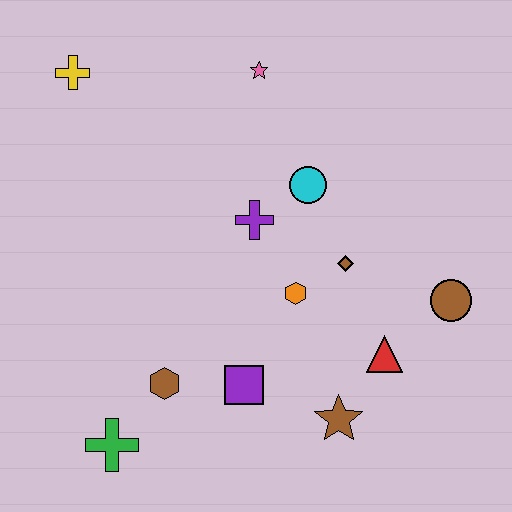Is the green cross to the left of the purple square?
Yes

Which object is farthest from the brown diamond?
The yellow cross is farthest from the brown diamond.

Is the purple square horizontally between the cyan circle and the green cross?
Yes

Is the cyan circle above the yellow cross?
No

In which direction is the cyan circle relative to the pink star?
The cyan circle is below the pink star.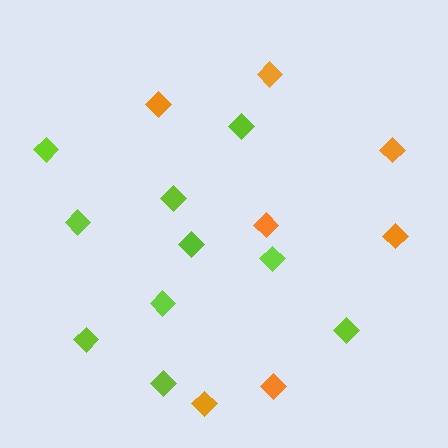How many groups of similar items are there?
There are 2 groups: one group of lime diamonds (10) and one group of orange diamonds (7).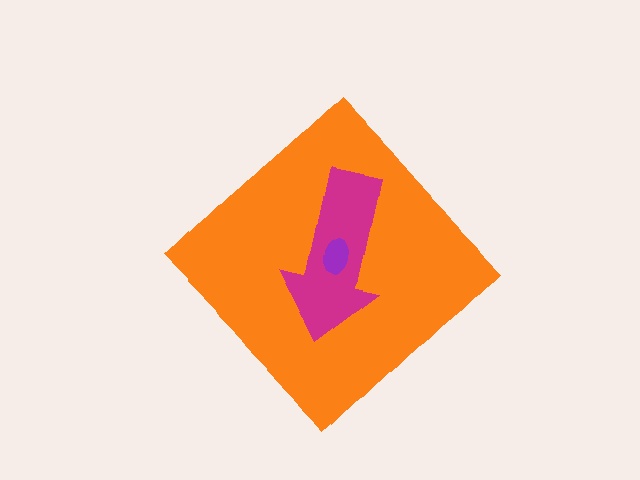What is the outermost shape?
The orange diamond.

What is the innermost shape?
The purple ellipse.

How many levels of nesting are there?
3.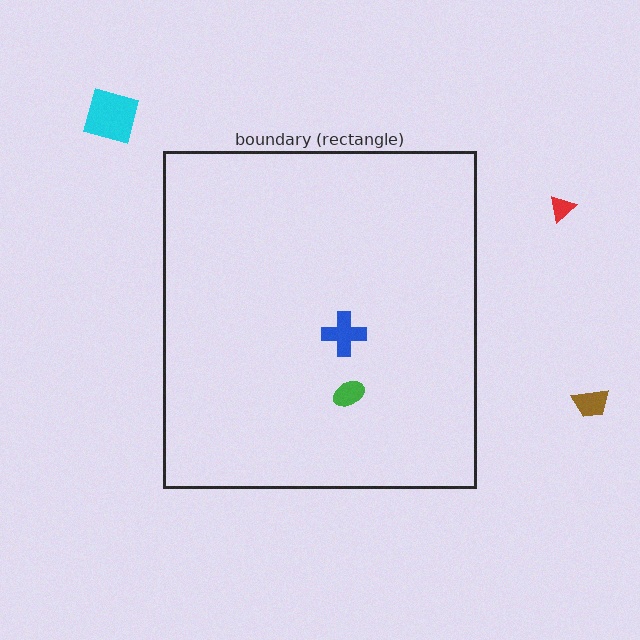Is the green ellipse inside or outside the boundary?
Inside.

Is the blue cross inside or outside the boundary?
Inside.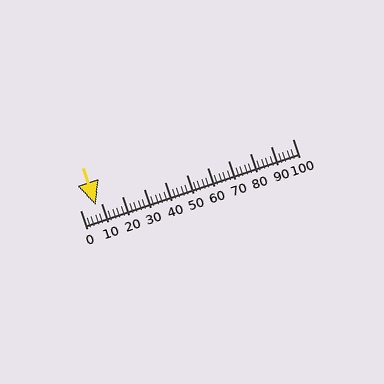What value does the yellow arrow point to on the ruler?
The yellow arrow points to approximately 7.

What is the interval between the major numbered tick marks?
The major tick marks are spaced 10 units apart.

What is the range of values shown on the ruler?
The ruler shows values from 0 to 100.